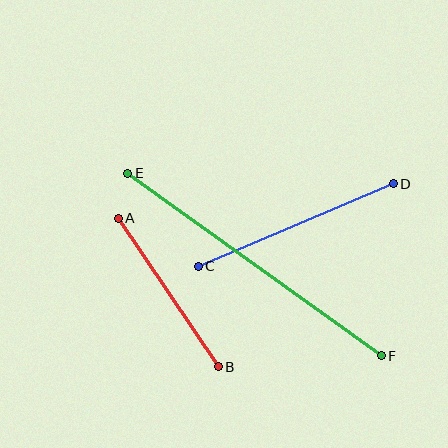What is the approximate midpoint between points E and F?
The midpoint is at approximately (255, 264) pixels.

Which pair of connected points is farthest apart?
Points E and F are farthest apart.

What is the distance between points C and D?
The distance is approximately 212 pixels.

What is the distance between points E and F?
The distance is approximately 312 pixels.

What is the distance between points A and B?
The distance is approximately 179 pixels.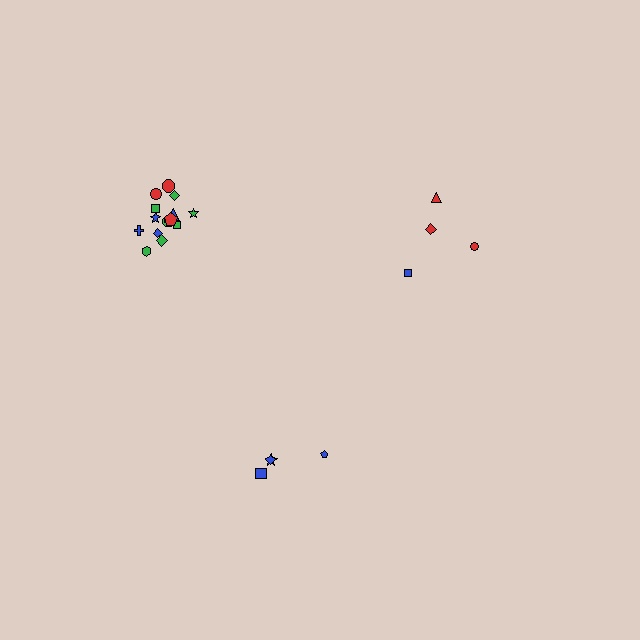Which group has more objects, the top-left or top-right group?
The top-left group.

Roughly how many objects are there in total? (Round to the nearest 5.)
Roughly 25 objects in total.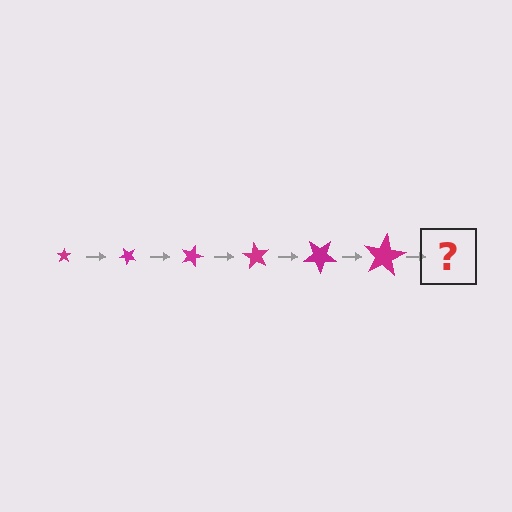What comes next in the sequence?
The next element should be a star, larger than the previous one and rotated 270 degrees from the start.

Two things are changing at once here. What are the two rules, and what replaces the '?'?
The two rules are that the star grows larger each step and it rotates 45 degrees each step. The '?' should be a star, larger than the previous one and rotated 270 degrees from the start.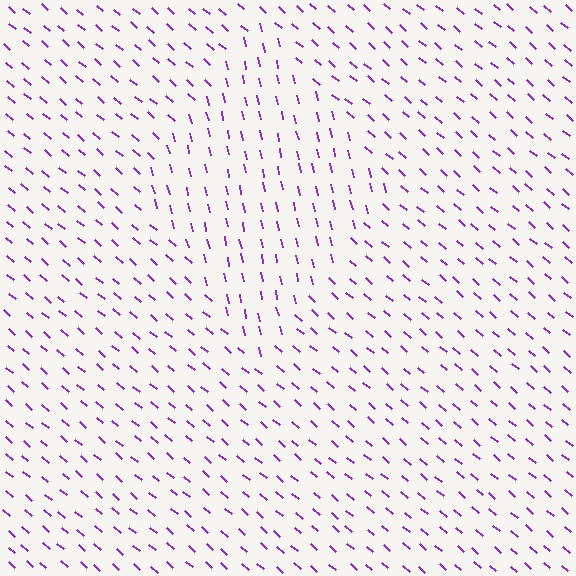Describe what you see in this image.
The image is filled with small purple line segments. A diamond region in the image has lines oriented differently from the surrounding lines, creating a visible texture boundary.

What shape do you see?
I see a diamond.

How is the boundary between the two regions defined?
The boundary is defined purely by a change in line orientation (approximately 36 degrees difference). All lines are the same color and thickness.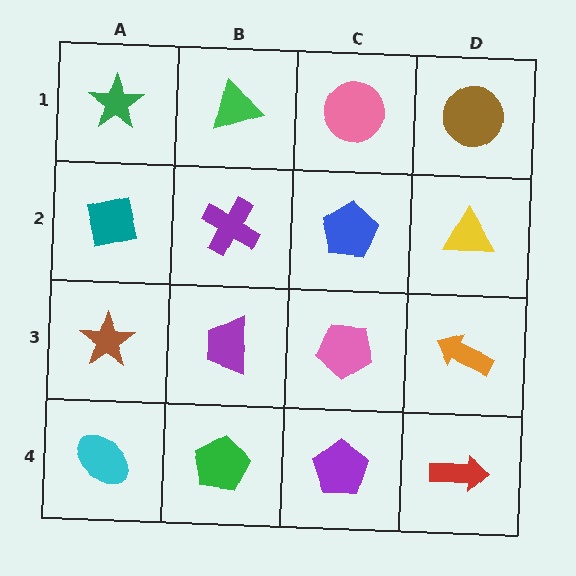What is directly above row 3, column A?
A teal square.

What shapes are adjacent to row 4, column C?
A pink pentagon (row 3, column C), a green pentagon (row 4, column B), a red arrow (row 4, column D).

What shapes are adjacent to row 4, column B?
A purple trapezoid (row 3, column B), a cyan ellipse (row 4, column A), a purple pentagon (row 4, column C).